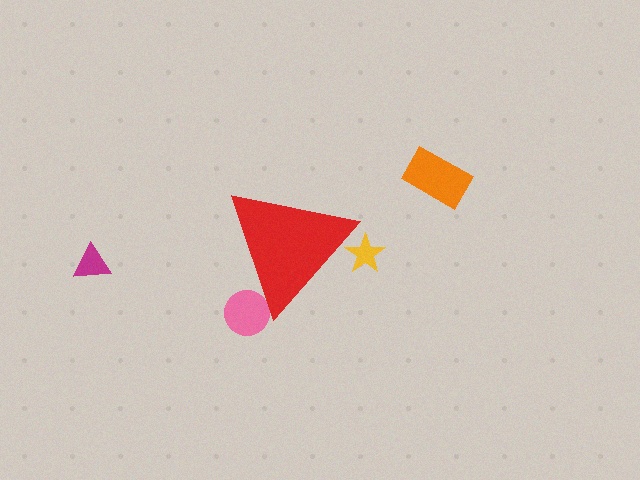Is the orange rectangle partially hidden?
No, the orange rectangle is fully visible.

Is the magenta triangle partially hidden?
No, the magenta triangle is fully visible.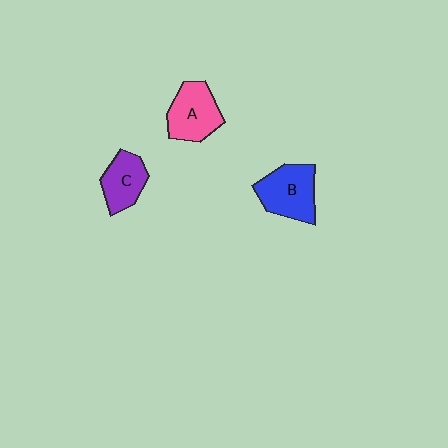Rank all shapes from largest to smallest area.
From largest to smallest: B (blue), A (pink), C (purple).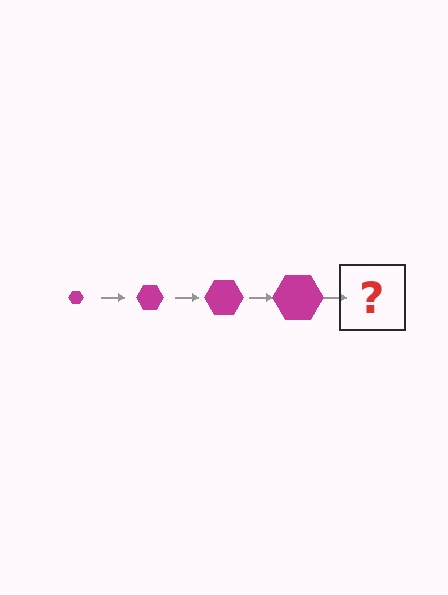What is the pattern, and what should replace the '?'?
The pattern is that the hexagon gets progressively larger each step. The '?' should be a magenta hexagon, larger than the previous one.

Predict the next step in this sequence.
The next step is a magenta hexagon, larger than the previous one.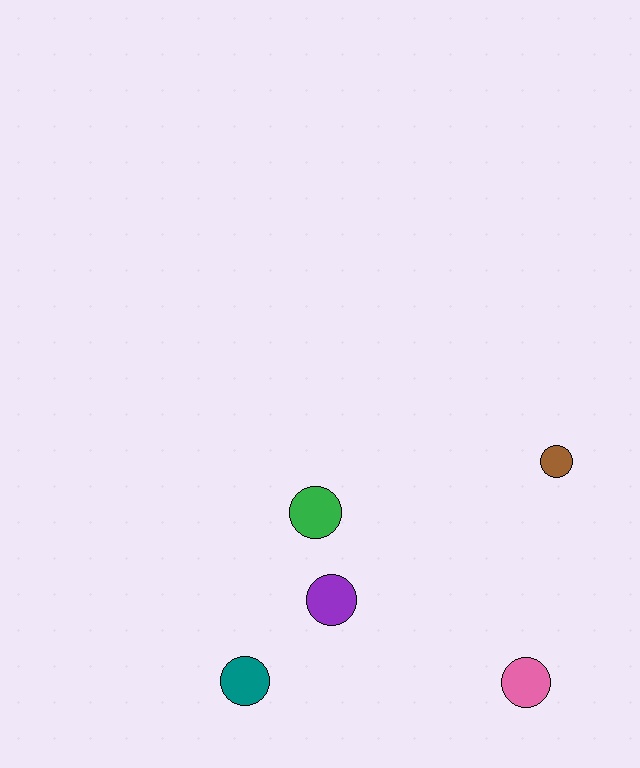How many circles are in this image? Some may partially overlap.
There are 5 circles.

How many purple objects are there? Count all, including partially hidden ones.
There is 1 purple object.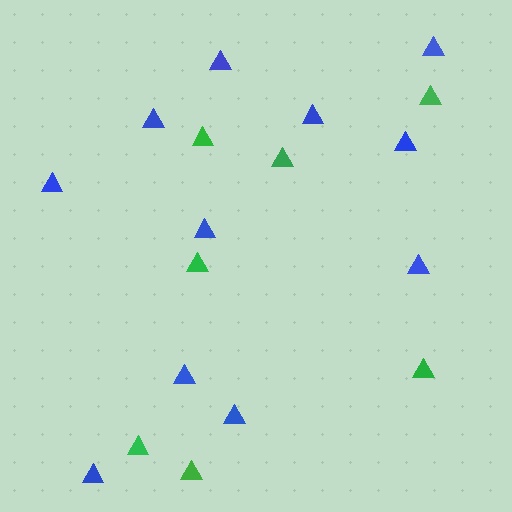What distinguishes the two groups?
There are 2 groups: one group of green triangles (7) and one group of blue triangles (11).